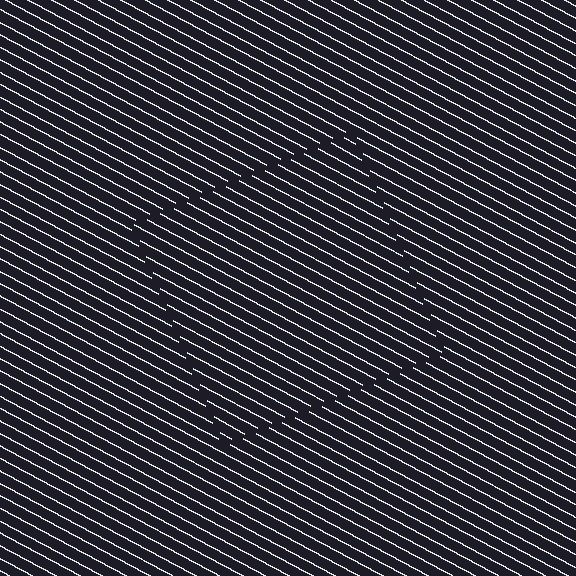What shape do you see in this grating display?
An illusory square. The interior of the shape contains the same grating, shifted by half a period — the contour is defined by the phase discontinuity where line-ends from the inner and outer gratings abut.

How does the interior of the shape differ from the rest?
The interior of the shape contains the same grating, shifted by half a period — the contour is defined by the phase discontinuity where line-ends from the inner and outer gratings abut.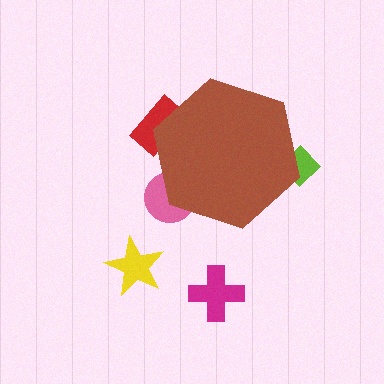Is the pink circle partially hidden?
Yes, the pink circle is partially hidden behind the brown hexagon.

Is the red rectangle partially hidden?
Yes, the red rectangle is partially hidden behind the brown hexagon.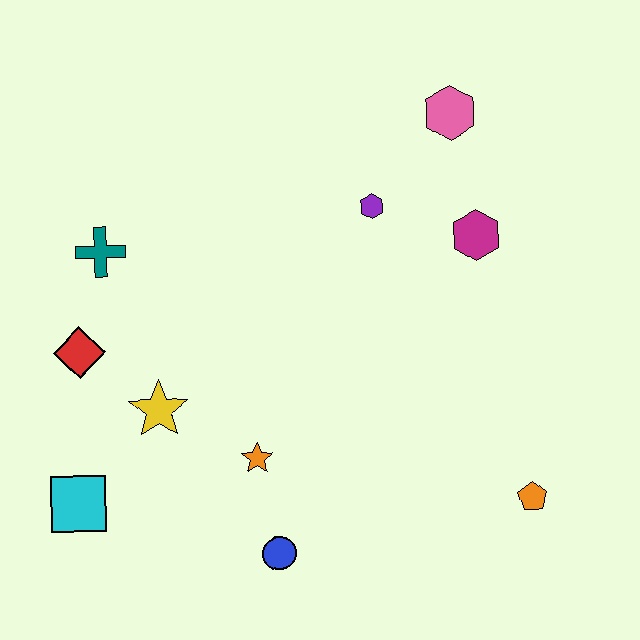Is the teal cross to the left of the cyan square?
No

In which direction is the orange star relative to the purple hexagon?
The orange star is below the purple hexagon.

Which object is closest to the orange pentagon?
The blue circle is closest to the orange pentagon.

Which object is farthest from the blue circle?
The pink hexagon is farthest from the blue circle.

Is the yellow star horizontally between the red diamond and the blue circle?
Yes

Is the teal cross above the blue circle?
Yes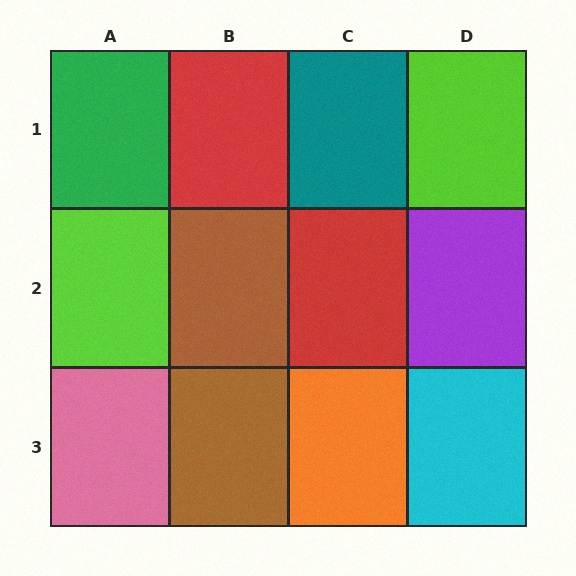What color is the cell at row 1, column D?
Lime.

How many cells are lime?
2 cells are lime.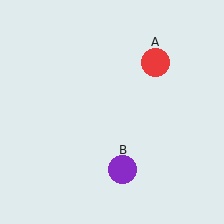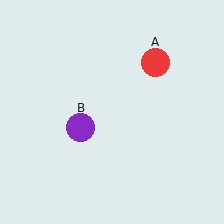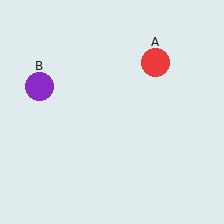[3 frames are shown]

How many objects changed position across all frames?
1 object changed position: purple circle (object B).